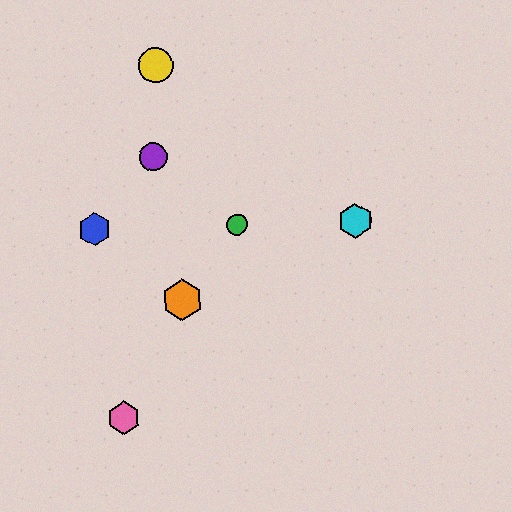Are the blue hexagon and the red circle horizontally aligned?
Yes, both are at y≈229.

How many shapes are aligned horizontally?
4 shapes (the red circle, the blue hexagon, the green circle, the cyan hexagon) are aligned horizontally.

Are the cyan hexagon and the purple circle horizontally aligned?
No, the cyan hexagon is at y≈221 and the purple circle is at y≈157.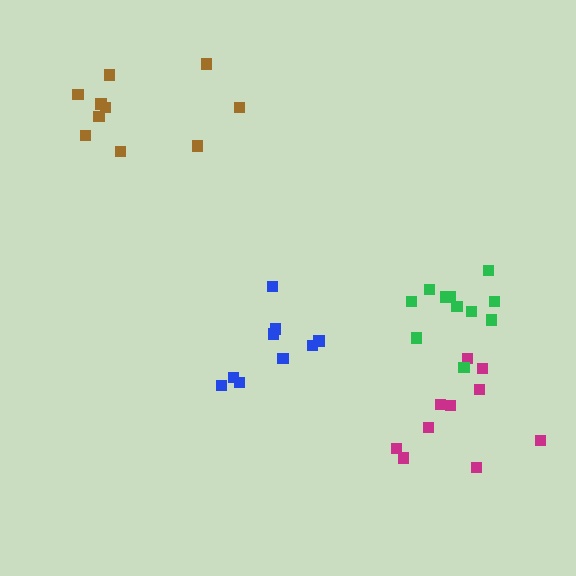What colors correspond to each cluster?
The clusters are colored: magenta, green, blue, brown.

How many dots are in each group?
Group 1: 10 dots, Group 2: 11 dots, Group 3: 9 dots, Group 4: 10 dots (40 total).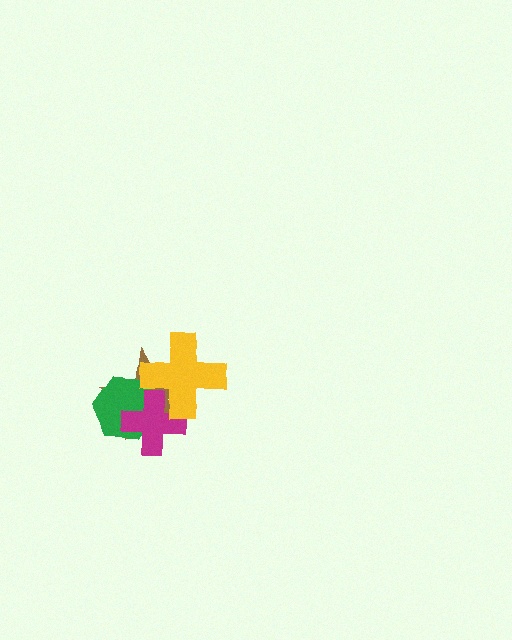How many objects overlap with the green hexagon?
3 objects overlap with the green hexagon.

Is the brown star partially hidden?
Yes, it is partially covered by another shape.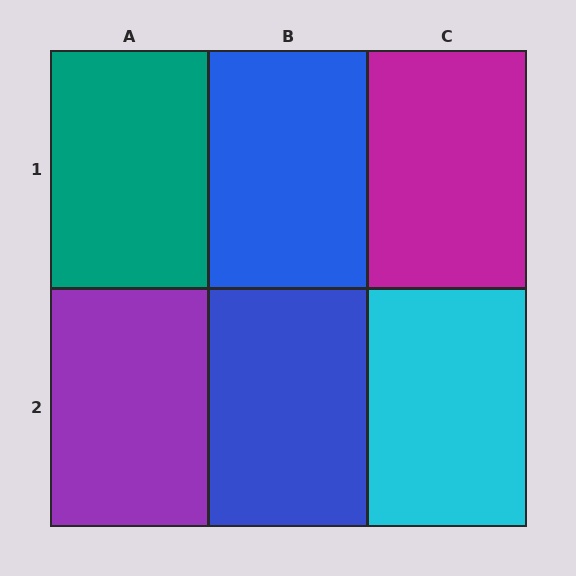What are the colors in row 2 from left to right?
Purple, blue, cyan.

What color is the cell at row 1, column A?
Teal.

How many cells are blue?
2 cells are blue.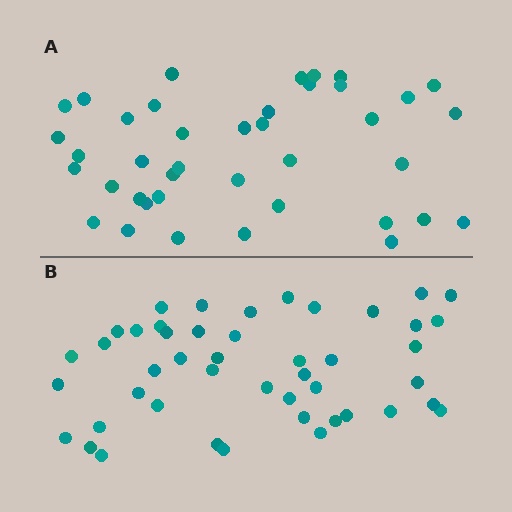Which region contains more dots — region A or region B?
Region B (the bottom region) has more dots.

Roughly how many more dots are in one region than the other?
Region B has about 6 more dots than region A.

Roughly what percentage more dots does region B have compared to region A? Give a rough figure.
About 15% more.